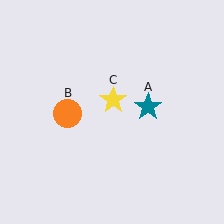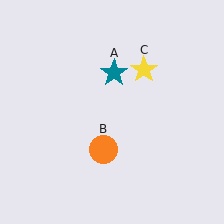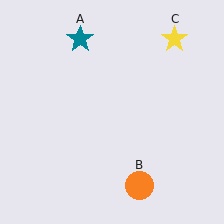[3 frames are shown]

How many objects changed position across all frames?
3 objects changed position: teal star (object A), orange circle (object B), yellow star (object C).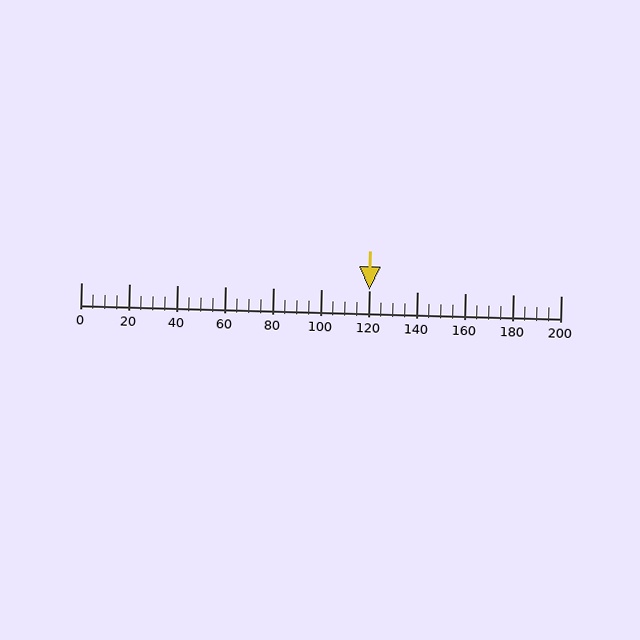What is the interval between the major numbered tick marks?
The major tick marks are spaced 20 units apart.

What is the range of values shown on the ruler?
The ruler shows values from 0 to 200.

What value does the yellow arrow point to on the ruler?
The yellow arrow points to approximately 120.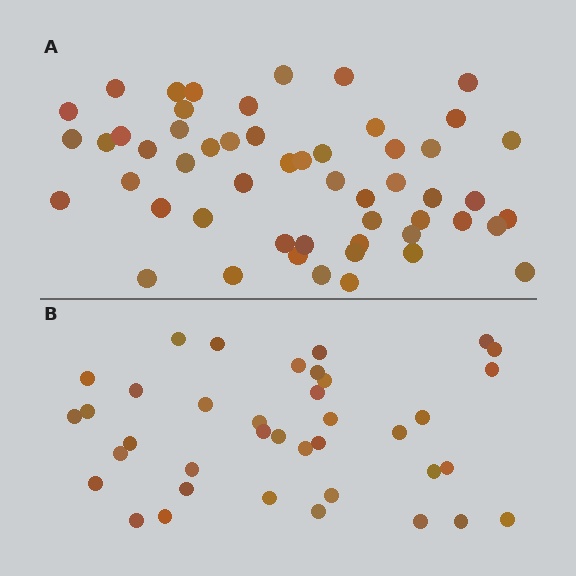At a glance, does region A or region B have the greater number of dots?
Region A (the top region) has more dots.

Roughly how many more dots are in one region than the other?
Region A has approximately 15 more dots than region B.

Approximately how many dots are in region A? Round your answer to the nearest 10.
About 50 dots. (The exact count is 53, which rounds to 50.)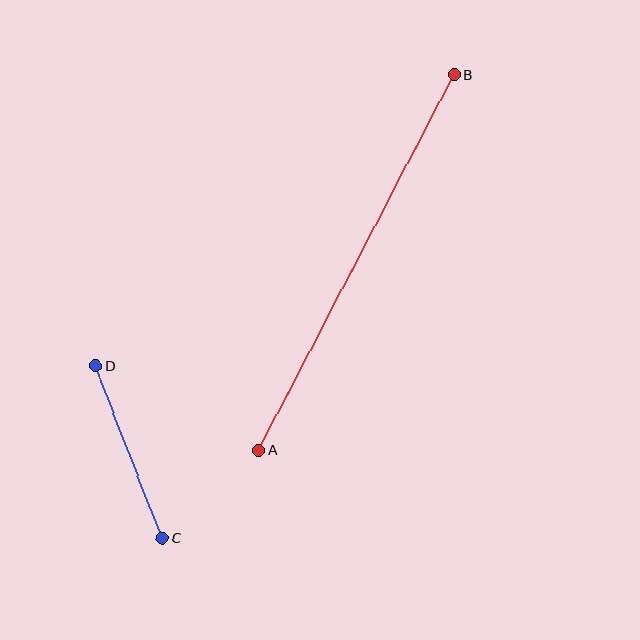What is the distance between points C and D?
The distance is approximately 185 pixels.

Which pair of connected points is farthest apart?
Points A and B are farthest apart.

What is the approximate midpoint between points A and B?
The midpoint is at approximately (357, 263) pixels.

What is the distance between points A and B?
The distance is approximately 424 pixels.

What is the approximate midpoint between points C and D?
The midpoint is at approximately (129, 452) pixels.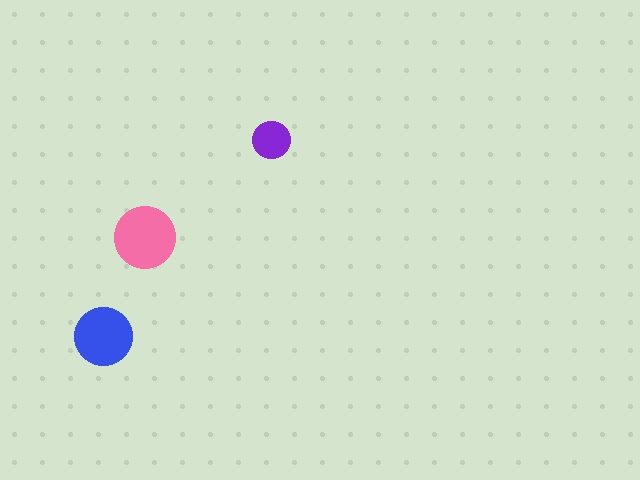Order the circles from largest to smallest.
the pink one, the blue one, the purple one.